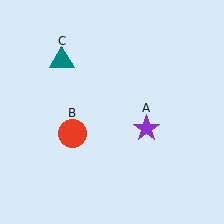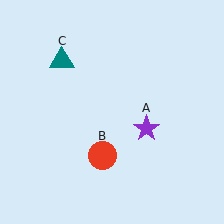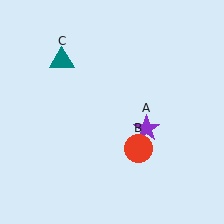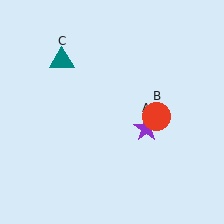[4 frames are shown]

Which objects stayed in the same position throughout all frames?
Purple star (object A) and teal triangle (object C) remained stationary.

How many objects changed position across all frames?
1 object changed position: red circle (object B).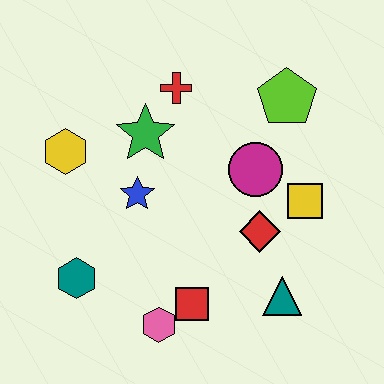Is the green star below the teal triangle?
No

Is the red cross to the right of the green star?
Yes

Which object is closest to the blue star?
The green star is closest to the blue star.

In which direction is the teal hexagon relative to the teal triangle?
The teal hexagon is to the left of the teal triangle.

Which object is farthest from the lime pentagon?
The teal hexagon is farthest from the lime pentagon.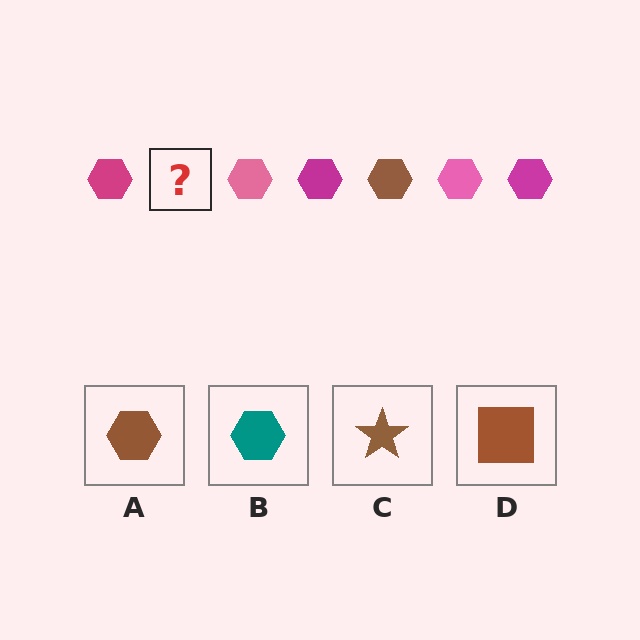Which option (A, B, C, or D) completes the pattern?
A.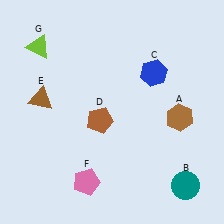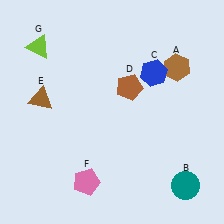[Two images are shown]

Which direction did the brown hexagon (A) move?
The brown hexagon (A) moved up.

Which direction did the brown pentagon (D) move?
The brown pentagon (D) moved up.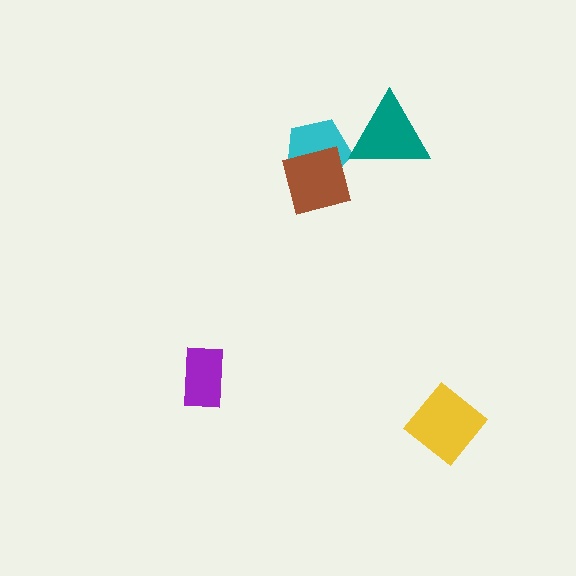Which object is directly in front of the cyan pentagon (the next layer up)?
The brown square is directly in front of the cyan pentagon.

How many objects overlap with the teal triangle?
1 object overlaps with the teal triangle.